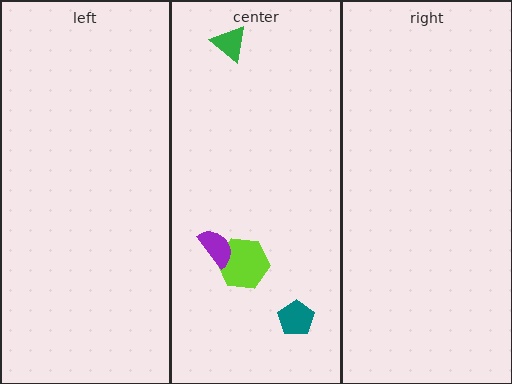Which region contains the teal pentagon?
The center region.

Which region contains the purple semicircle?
The center region.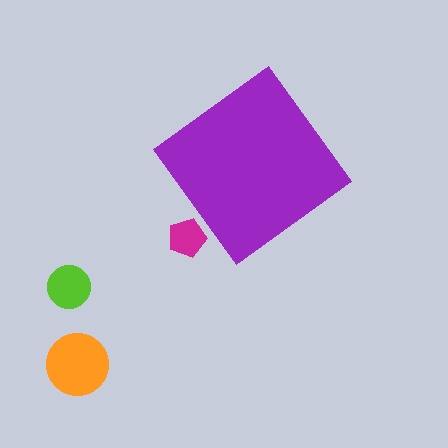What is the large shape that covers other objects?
A purple diamond.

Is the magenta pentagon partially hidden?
Yes, the magenta pentagon is partially hidden behind the purple diamond.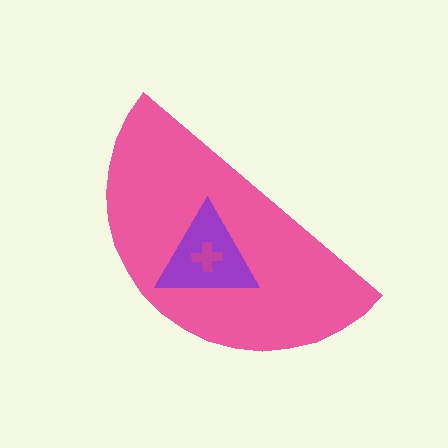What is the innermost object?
The magenta cross.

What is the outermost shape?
The pink semicircle.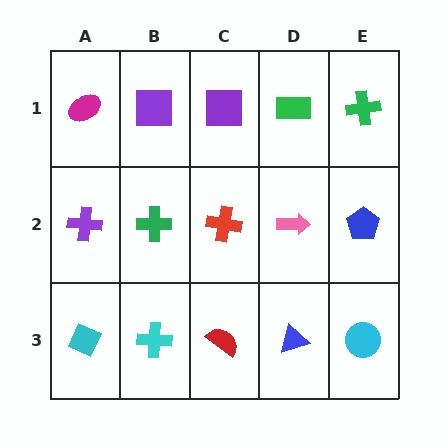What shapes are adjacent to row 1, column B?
A green cross (row 2, column B), a magenta ellipse (row 1, column A), a purple square (row 1, column C).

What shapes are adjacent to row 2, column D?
A green rectangle (row 1, column D), a blue triangle (row 3, column D), a red cross (row 2, column C), a blue pentagon (row 2, column E).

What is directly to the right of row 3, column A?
A cyan cross.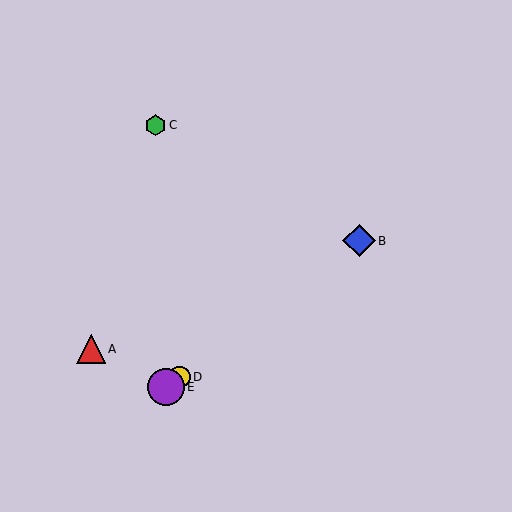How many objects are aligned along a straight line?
3 objects (B, D, E) are aligned along a straight line.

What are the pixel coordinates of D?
Object D is at (180, 377).